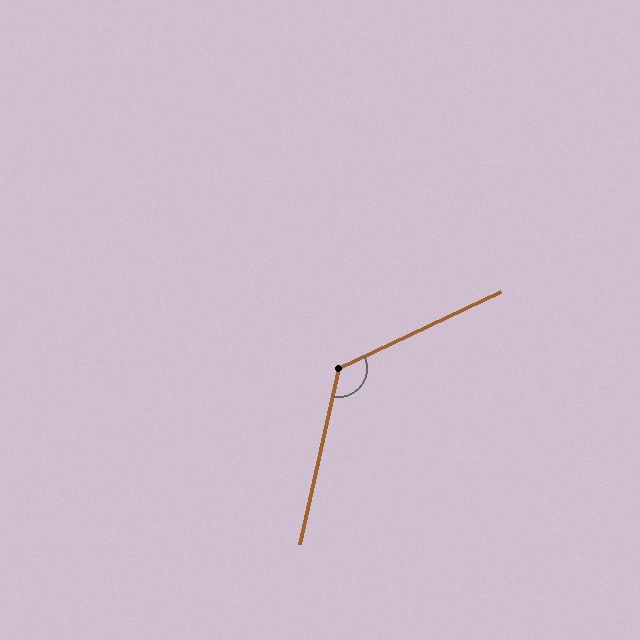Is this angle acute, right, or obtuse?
It is obtuse.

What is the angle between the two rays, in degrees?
Approximately 128 degrees.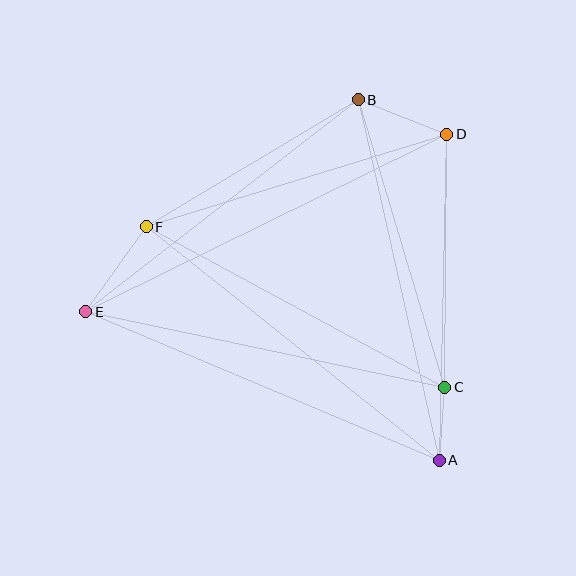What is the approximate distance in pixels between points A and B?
The distance between A and B is approximately 370 pixels.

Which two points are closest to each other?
Points A and C are closest to each other.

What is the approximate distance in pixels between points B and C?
The distance between B and C is approximately 300 pixels.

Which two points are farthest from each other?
Points D and E are farthest from each other.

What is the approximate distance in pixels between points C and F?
The distance between C and F is approximately 339 pixels.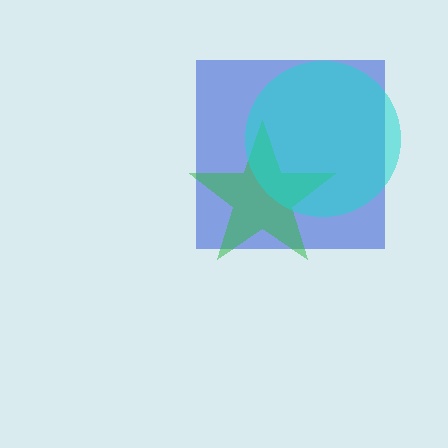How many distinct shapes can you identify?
There are 3 distinct shapes: a blue square, a green star, a cyan circle.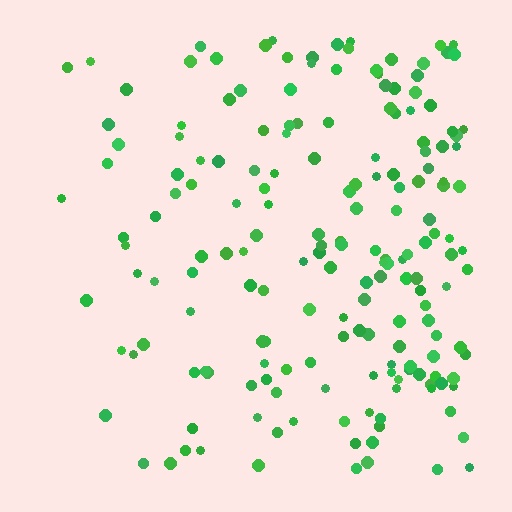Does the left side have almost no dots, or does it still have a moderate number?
Still a moderate number, just noticeably fewer than the right.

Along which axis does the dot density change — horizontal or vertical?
Horizontal.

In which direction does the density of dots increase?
From left to right, with the right side densest.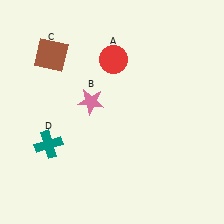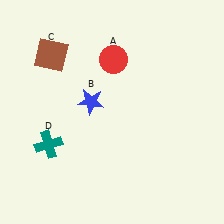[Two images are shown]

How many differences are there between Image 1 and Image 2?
There is 1 difference between the two images.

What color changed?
The star (B) changed from pink in Image 1 to blue in Image 2.